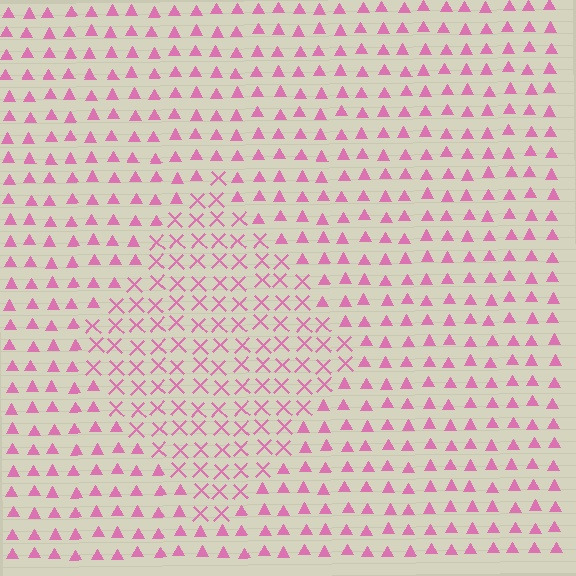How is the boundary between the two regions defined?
The boundary is defined by a change in element shape: X marks inside vs. triangles outside. All elements share the same color and spacing.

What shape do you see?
I see a diamond.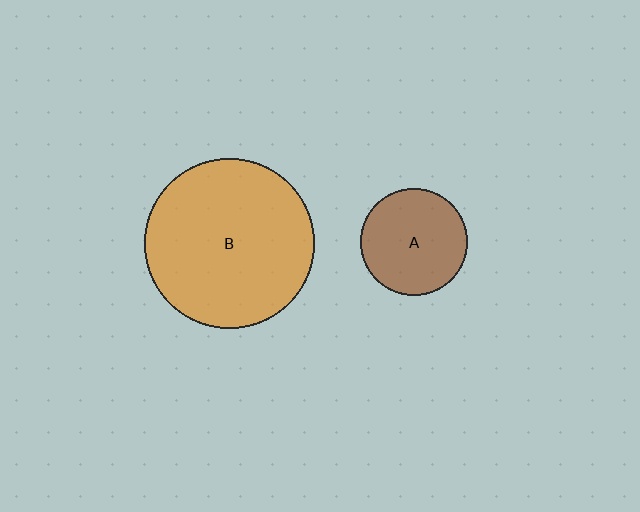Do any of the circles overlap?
No, none of the circles overlap.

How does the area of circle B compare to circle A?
Approximately 2.5 times.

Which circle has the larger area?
Circle B (orange).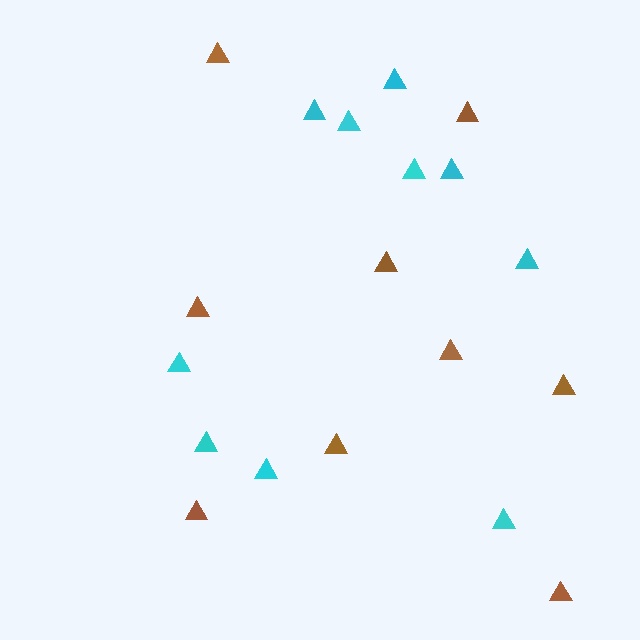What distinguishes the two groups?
There are 2 groups: one group of cyan triangles (10) and one group of brown triangles (9).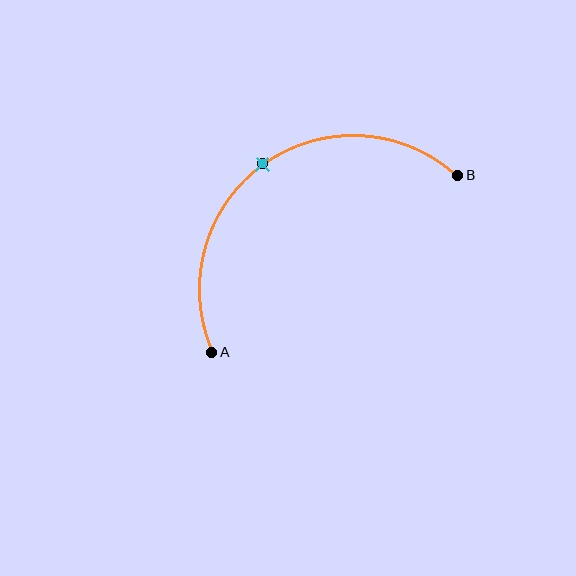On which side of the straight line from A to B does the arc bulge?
The arc bulges above and to the left of the straight line connecting A and B.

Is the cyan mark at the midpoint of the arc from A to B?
Yes. The cyan mark lies on the arc at equal arc-length from both A and B — it is the arc midpoint.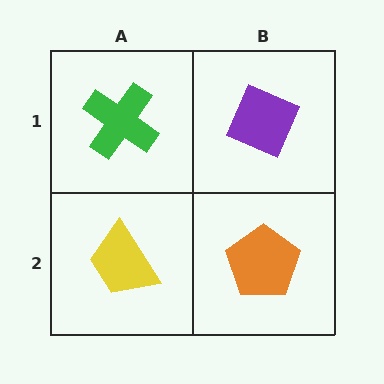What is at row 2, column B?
An orange pentagon.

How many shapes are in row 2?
2 shapes.